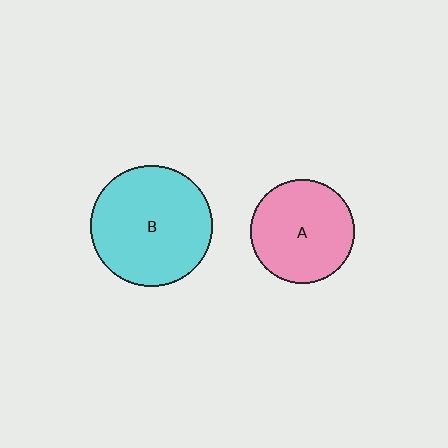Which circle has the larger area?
Circle B (cyan).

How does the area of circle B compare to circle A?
Approximately 1.4 times.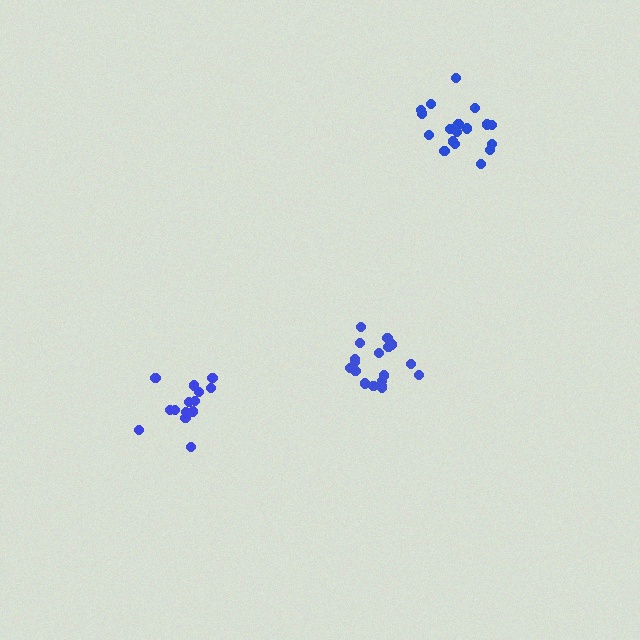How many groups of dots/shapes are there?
There are 3 groups.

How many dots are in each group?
Group 1: 18 dots, Group 2: 19 dots, Group 3: 14 dots (51 total).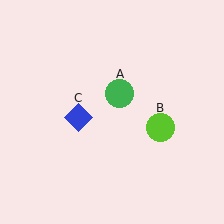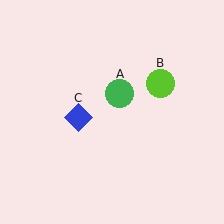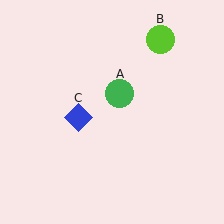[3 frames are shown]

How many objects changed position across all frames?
1 object changed position: lime circle (object B).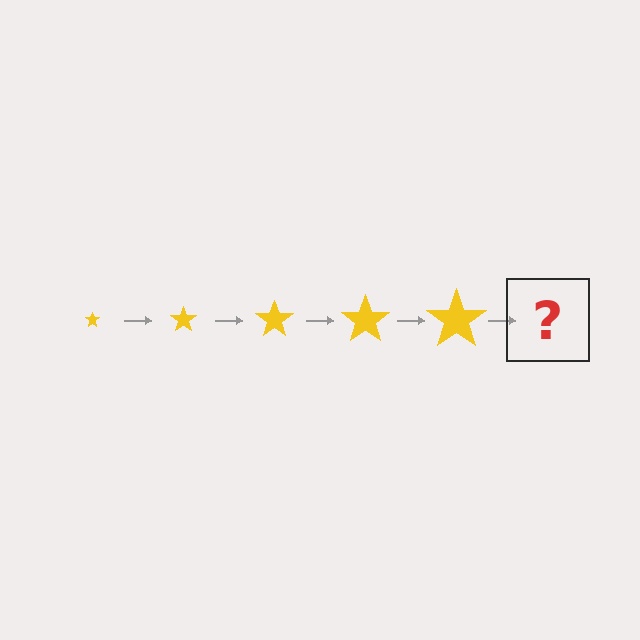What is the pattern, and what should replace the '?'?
The pattern is that the star gets progressively larger each step. The '?' should be a yellow star, larger than the previous one.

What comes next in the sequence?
The next element should be a yellow star, larger than the previous one.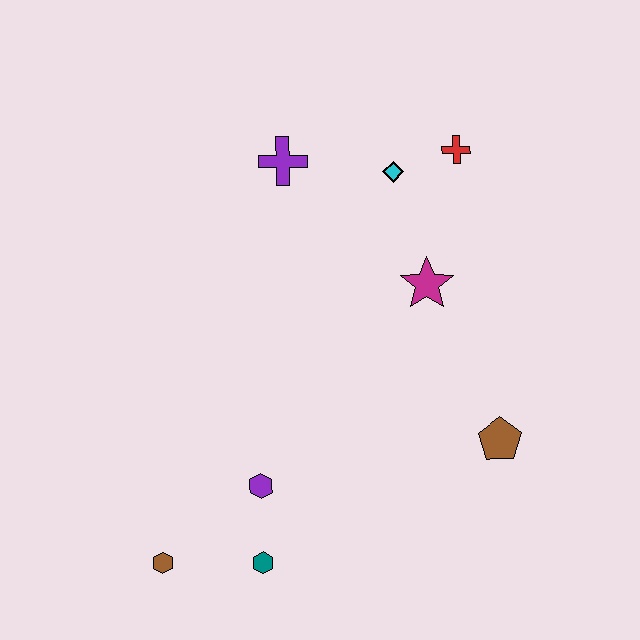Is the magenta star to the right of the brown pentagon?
No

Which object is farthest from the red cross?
The brown hexagon is farthest from the red cross.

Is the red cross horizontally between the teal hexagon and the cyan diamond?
No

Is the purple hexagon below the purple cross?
Yes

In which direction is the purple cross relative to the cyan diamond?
The purple cross is to the left of the cyan diamond.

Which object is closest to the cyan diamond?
The red cross is closest to the cyan diamond.